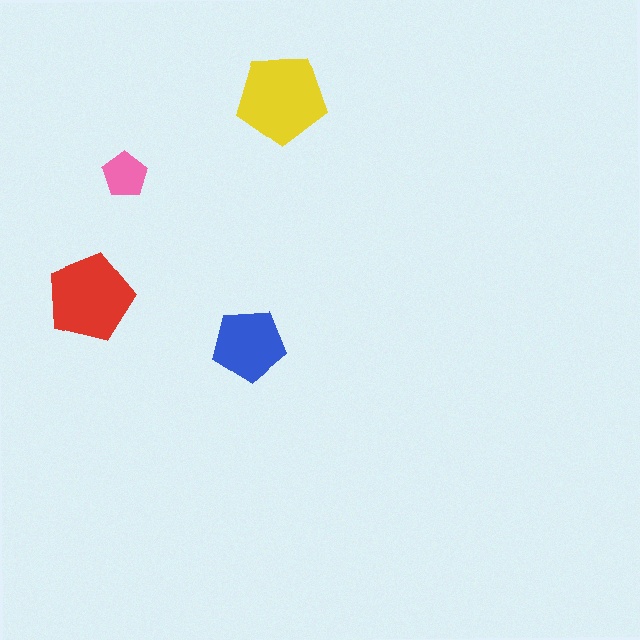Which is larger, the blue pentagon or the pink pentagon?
The blue one.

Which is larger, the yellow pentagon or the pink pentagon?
The yellow one.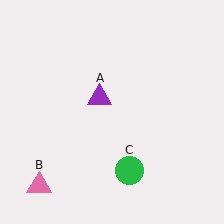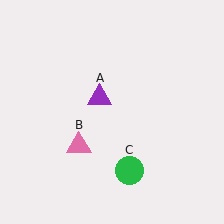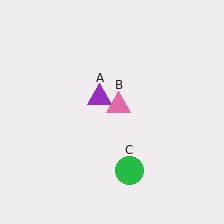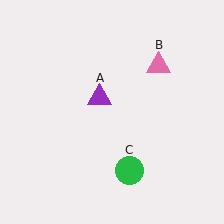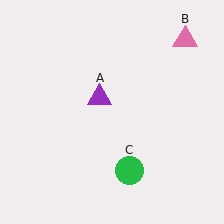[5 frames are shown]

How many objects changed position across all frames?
1 object changed position: pink triangle (object B).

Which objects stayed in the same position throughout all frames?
Purple triangle (object A) and green circle (object C) remained stationary.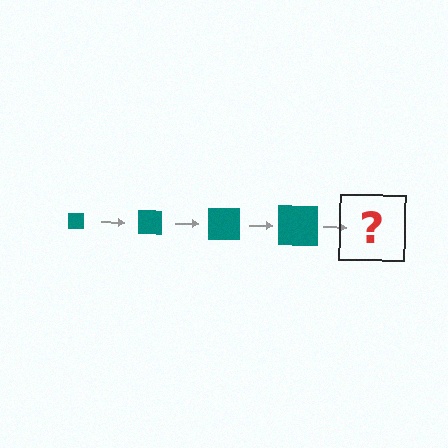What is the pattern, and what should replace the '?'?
The pattern is that the square gets progressively larger each step. The '?' should be a teal square, larger than the previous one.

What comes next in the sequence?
The next element should be a teal square, larger than the previous one.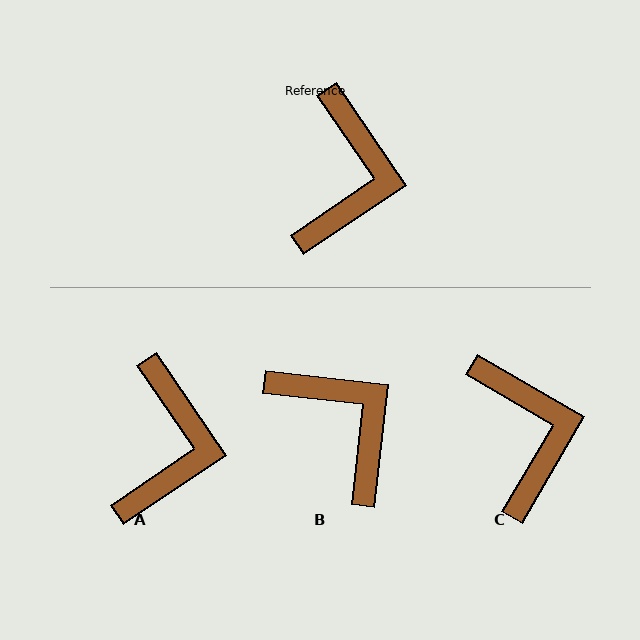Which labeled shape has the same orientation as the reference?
A.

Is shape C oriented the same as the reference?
No, it is off by about 25 degrees.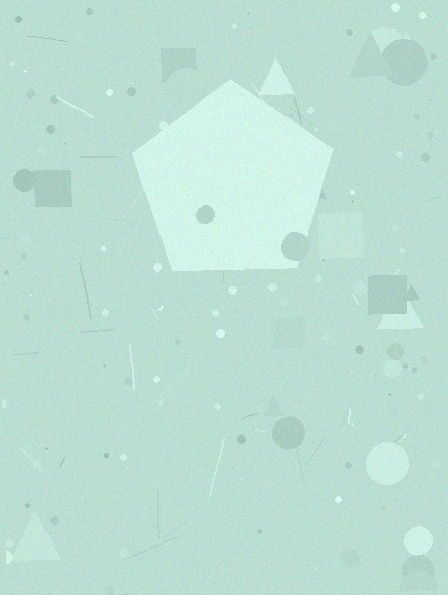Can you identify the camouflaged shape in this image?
The camouflaged shape is a pentagon.